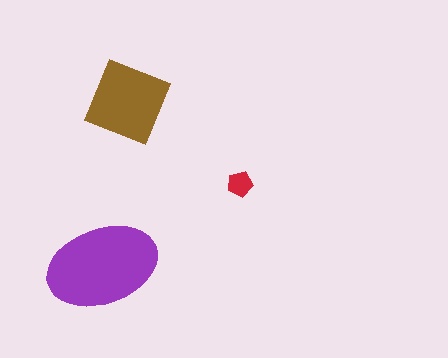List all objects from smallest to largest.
The red pentagon, the brown diamond, the purple ellipse.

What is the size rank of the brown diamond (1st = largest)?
2nd.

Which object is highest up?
The brown diamond is topmost.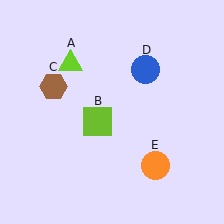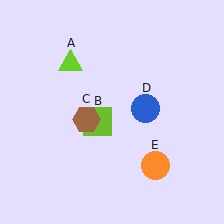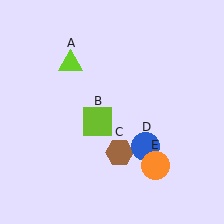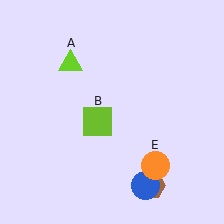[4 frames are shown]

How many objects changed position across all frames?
2 objects changed position: brown hexagon (object C), blue circle (object D).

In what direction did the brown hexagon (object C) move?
The brown hexagon (object C) moved down and to the right.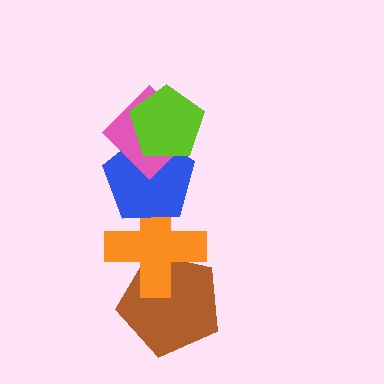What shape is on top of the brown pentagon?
The orange cross is on top of the brown pentagon.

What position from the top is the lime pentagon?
The lime pentagon is 1st from the top.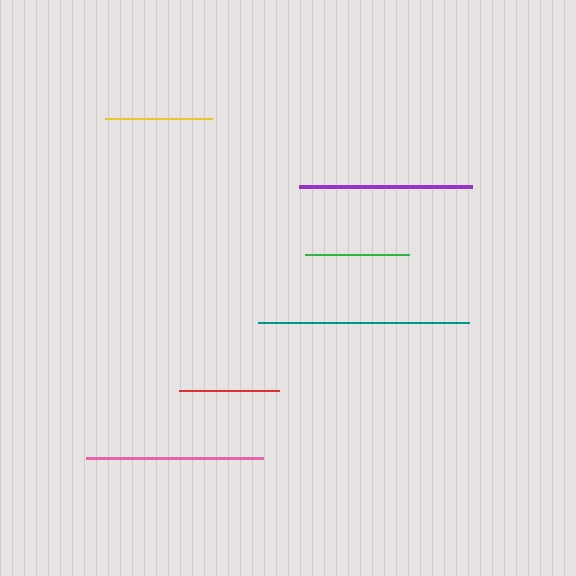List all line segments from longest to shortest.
From longest to shortest: teal, pink, purple, yellow, green, red.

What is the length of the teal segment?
The teal segment is approximately 211 pixels long.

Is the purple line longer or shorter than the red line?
The purple line is longer than the red line.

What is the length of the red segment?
The red segment is approximately 100 pixels long.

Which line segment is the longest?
The teal line is the longest at approximately 211 pixels.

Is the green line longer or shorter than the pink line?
The pink line is longer than the green line.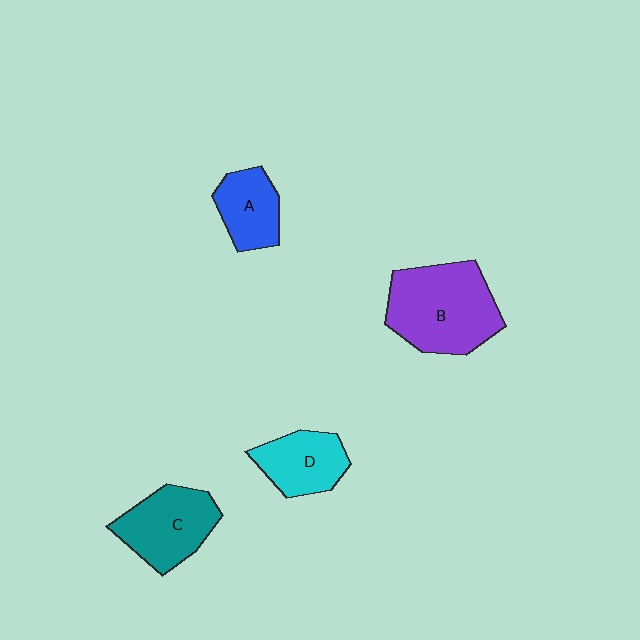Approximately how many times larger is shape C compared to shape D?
Approximately 1.3 times.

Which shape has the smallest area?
Shape A (blue).